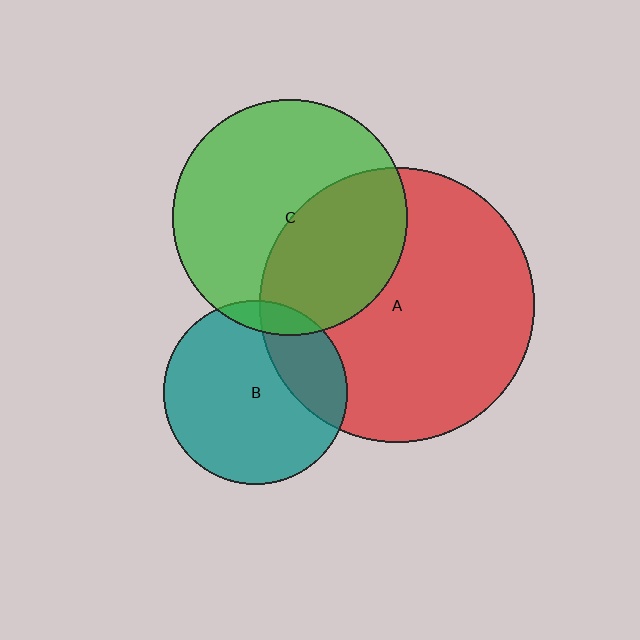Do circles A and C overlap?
Yes.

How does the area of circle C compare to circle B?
Approximately 1.6 times.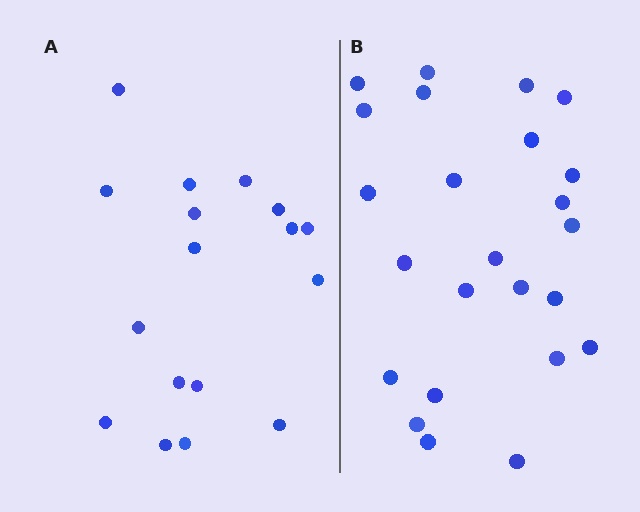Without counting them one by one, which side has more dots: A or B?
Region B (the right region) has more dots.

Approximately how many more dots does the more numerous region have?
Region B has roughly 8 or so more dots than region A.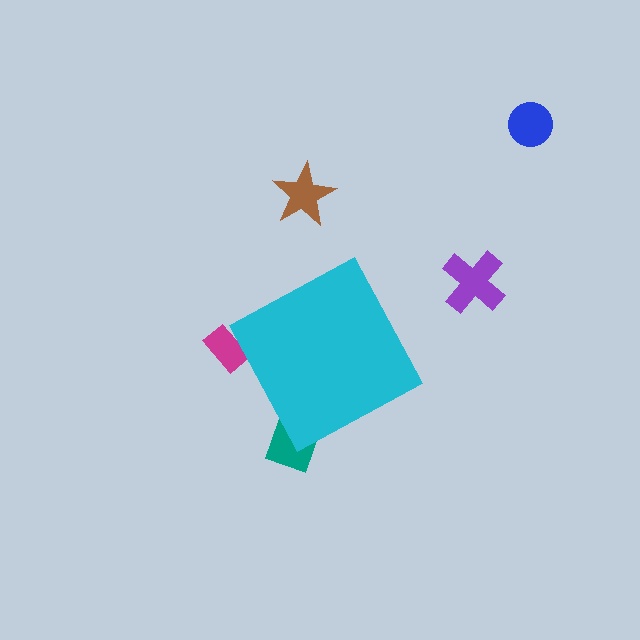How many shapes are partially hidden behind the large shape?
2 shapes are partially hidden.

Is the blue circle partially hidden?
No, the blue circle is fully visible.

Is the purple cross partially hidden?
No, the purple cross is fully visible.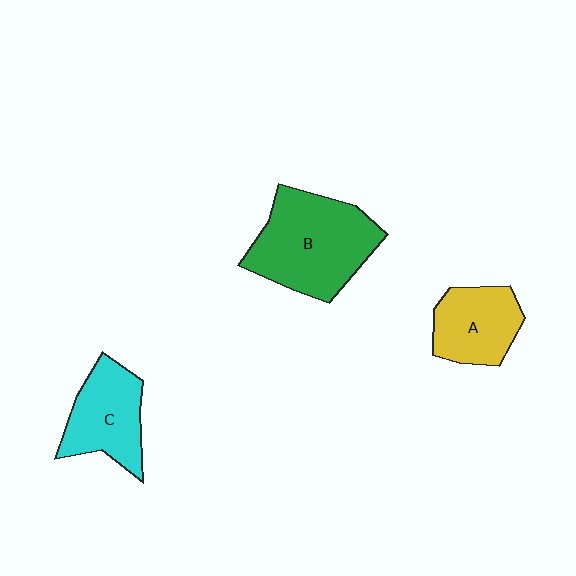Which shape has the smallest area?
Shape A (yellow).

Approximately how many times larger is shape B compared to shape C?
Approximately 1.5 times.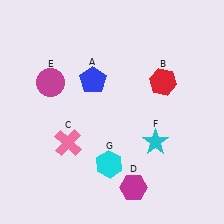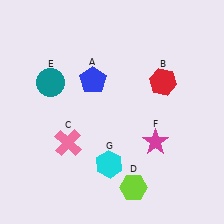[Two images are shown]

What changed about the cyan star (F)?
In Image 1, F is cyan. In Image 2, it changed to magenta.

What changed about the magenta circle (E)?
In Image 1, E is magenta. In Image 2, it changed to teal.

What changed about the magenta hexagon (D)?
In Image 1, D is magenta. In Image 2, it changed to lime.